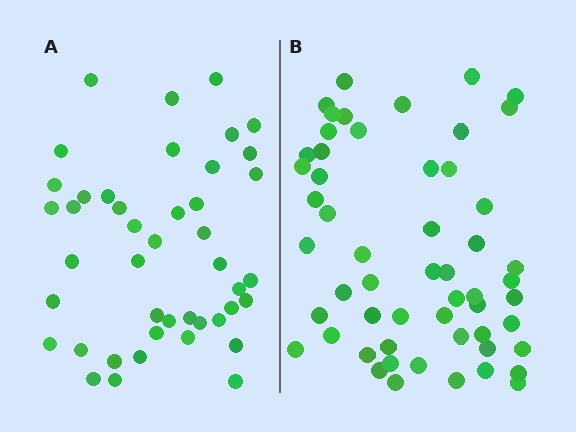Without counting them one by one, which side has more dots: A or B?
Region B (the right region) has more dots.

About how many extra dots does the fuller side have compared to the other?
Region B has roughly 12 or so more dots than region A.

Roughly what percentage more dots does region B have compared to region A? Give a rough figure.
About 25% more.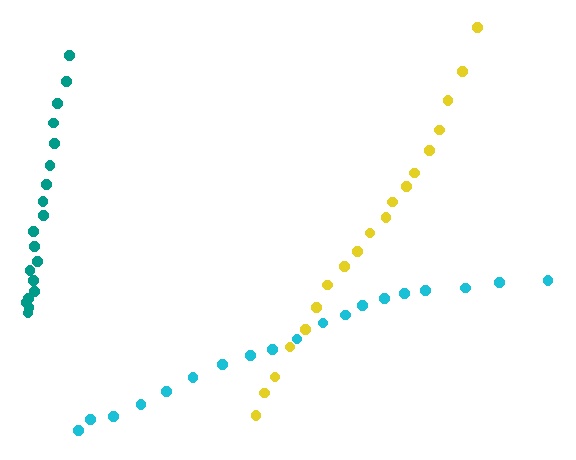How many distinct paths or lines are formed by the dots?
There are 3 distinct paths.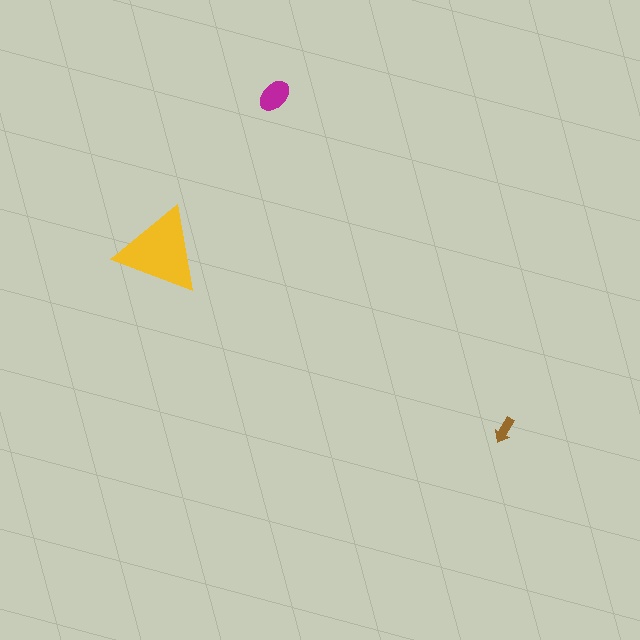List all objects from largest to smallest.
The yellow triangle, the magenta ellipse, the brown arrow.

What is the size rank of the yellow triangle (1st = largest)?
1st.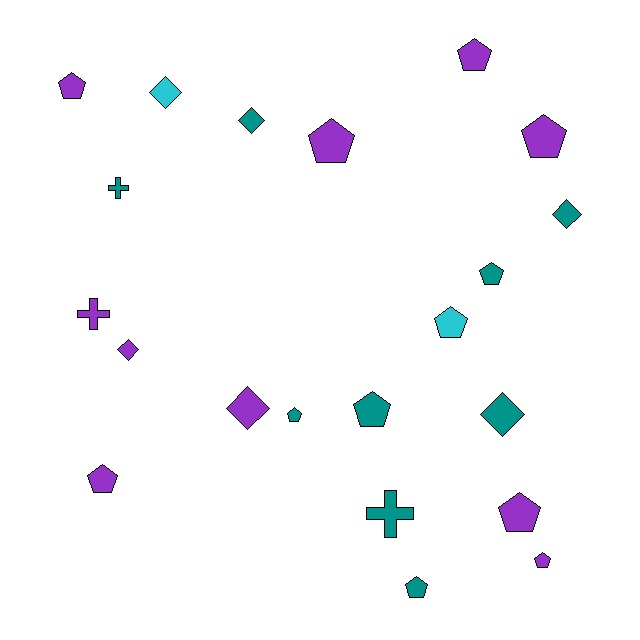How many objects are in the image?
There are 21 objects.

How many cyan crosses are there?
There are no cyan crosses.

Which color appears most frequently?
Purple, with 10 objects.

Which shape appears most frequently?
Pentagon, with 12 objects.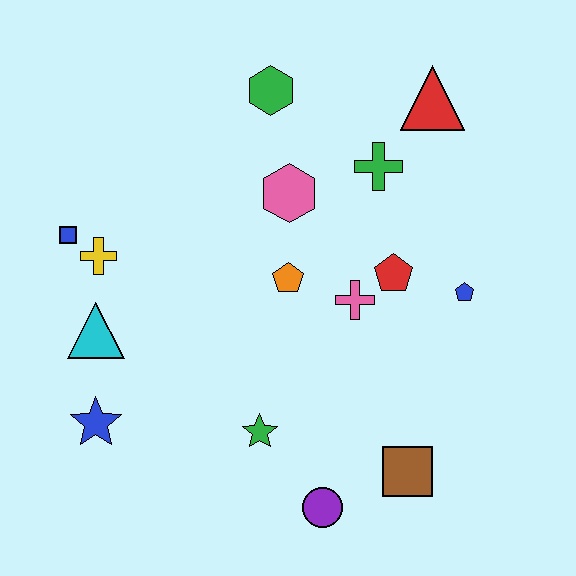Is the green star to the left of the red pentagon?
Yes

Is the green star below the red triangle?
Yes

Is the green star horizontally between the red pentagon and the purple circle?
No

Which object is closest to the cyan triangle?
The yellow cross is closest to the cyan triangle.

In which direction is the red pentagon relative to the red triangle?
The red pentagon is below the red triangle.